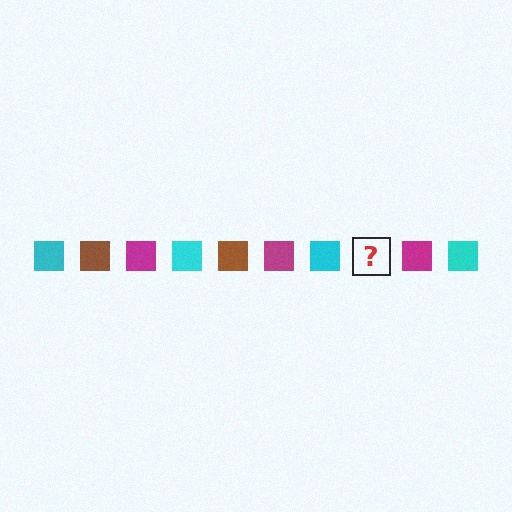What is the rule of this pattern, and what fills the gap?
The rule is that the pattern cycles through cyan, brown, magenta squares. The gap should be filled with a brown square.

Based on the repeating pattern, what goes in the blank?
The blank should be a brown square.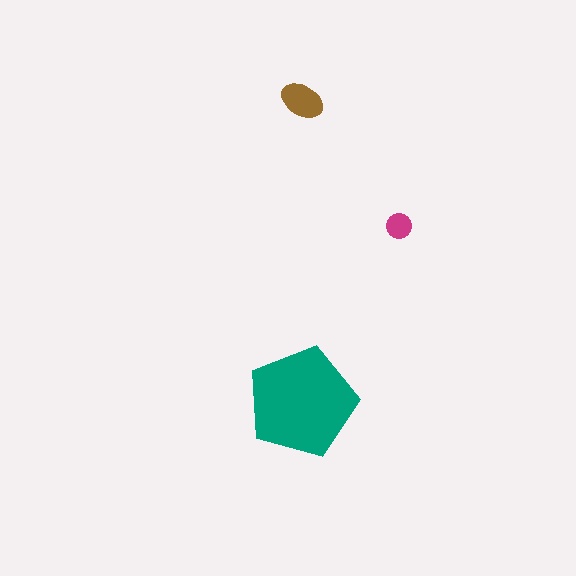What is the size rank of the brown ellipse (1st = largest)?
2nd.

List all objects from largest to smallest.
The teal pentagon, the brown ellipse, the magenta circle.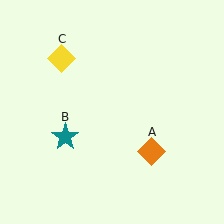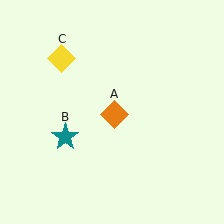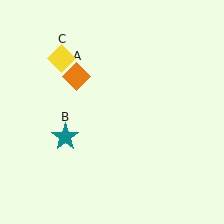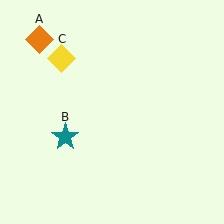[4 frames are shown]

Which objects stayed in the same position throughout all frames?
Teal star (object B) and yellow diamond (object C) remained stationary.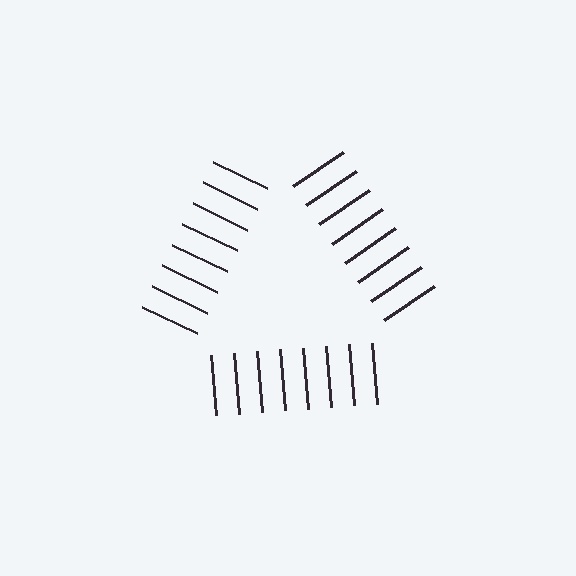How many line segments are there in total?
24 — 8 along each of the 3 edges.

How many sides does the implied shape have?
3 sides — the line-ends trace a triangle.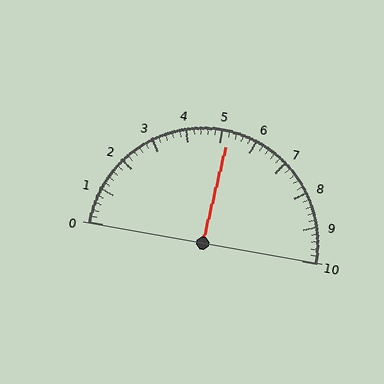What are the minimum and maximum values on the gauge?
The gauge ranges from 0 to 10.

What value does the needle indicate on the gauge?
The needle indicates approximately 5.2.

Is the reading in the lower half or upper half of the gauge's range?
The reading is in the upper half of the range (0 to 10).